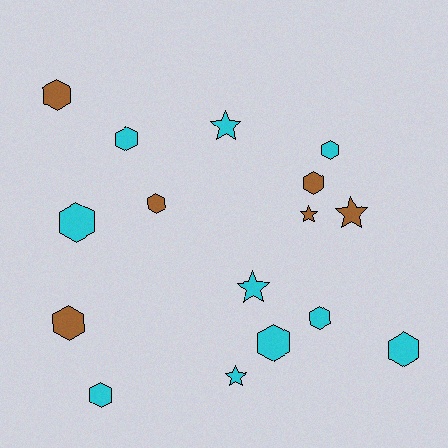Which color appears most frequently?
Cyan, with 10 objects.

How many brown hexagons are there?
There are 4 brown hexagons.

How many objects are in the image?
There are 16 objects.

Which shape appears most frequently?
Hexagon, with 11 objects.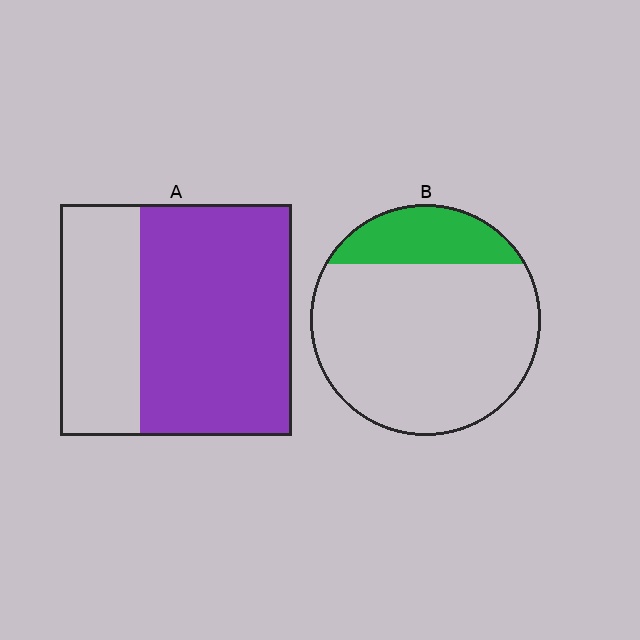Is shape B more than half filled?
No.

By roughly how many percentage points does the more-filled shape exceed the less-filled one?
By roughly 45 percentage points (A over B).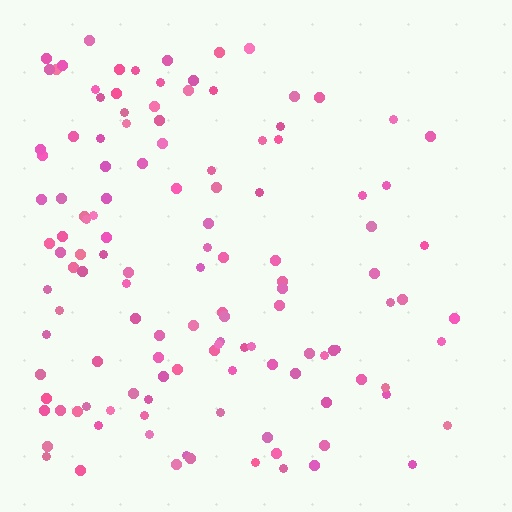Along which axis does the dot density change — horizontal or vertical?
Horizontal.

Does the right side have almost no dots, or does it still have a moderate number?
Still a moderate number, just noticeably fewer than the left.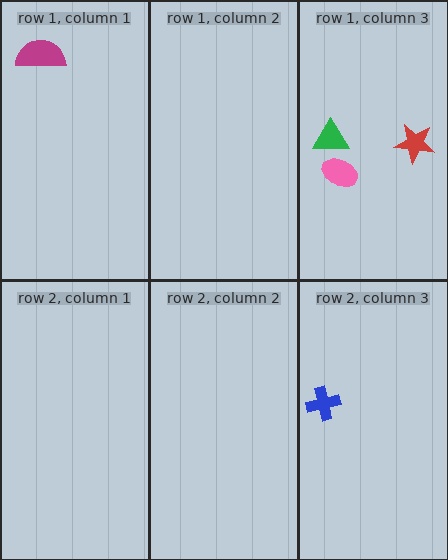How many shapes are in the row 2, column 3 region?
1.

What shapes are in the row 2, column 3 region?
The blue cross.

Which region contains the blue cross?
The row 2, column 3 region.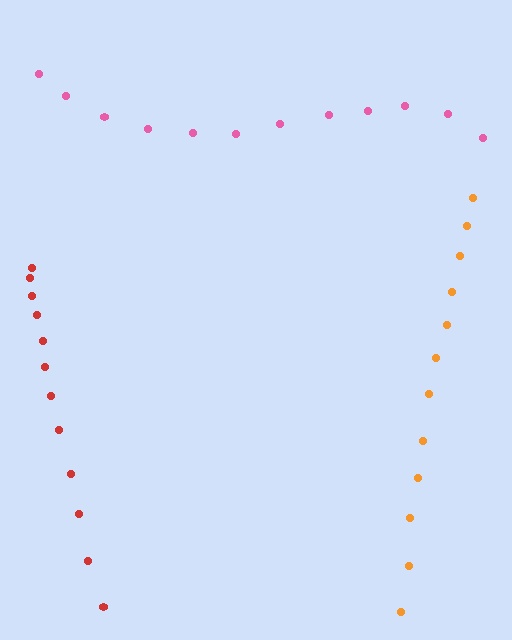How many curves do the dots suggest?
There are 3 distinct paths.